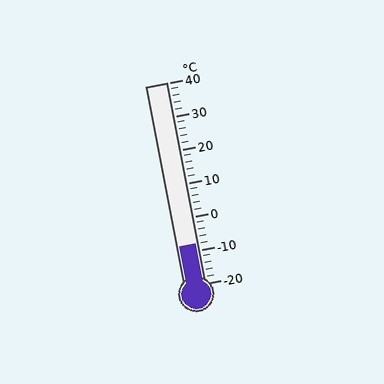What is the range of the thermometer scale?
The thermometer scale ranges from -20°C to 40°C.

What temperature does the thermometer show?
The thermometer shows approximately -8°C.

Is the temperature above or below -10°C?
The temperature is above -10°C.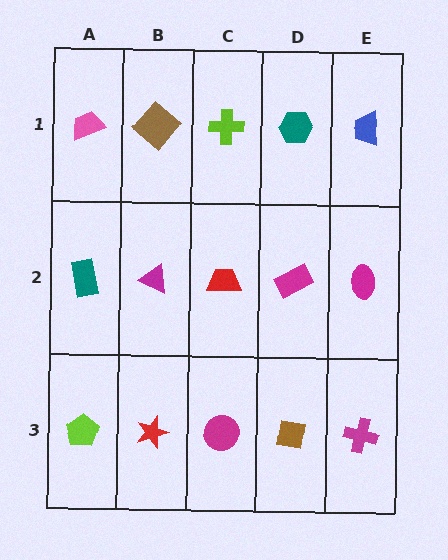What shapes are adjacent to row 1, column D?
A magenta rectangle (row 2, column D), a lime cross (row 1, column C), a blue trapezoid (row 1, column E).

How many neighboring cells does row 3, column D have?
3.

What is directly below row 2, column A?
A lime pentagon.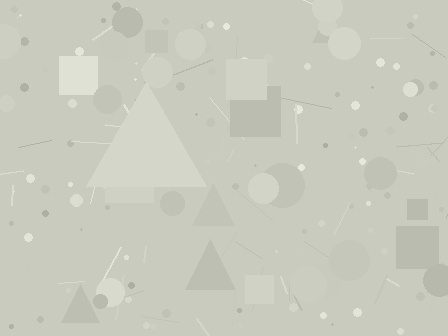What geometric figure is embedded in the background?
A triangle is embedded in the background.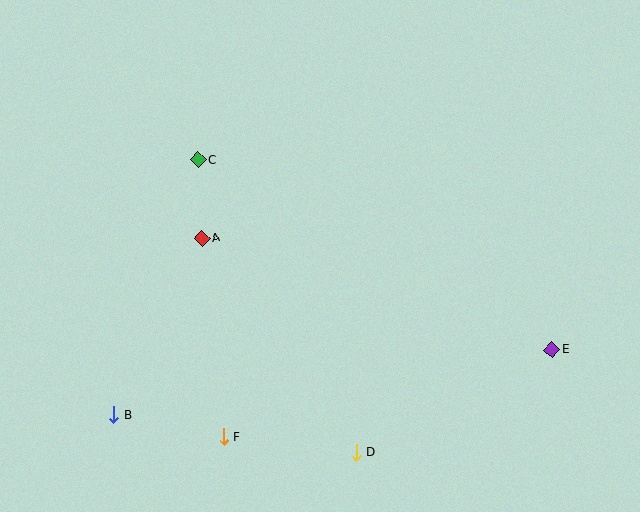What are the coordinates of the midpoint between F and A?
The midpoint between F and A is at (213, 338).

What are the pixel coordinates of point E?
Point E is at (552, 350).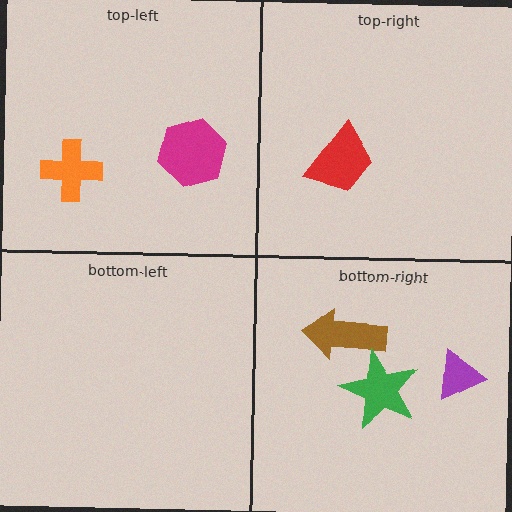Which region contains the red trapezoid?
The top-right region.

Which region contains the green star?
The bottom-right region.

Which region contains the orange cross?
The top-left region.